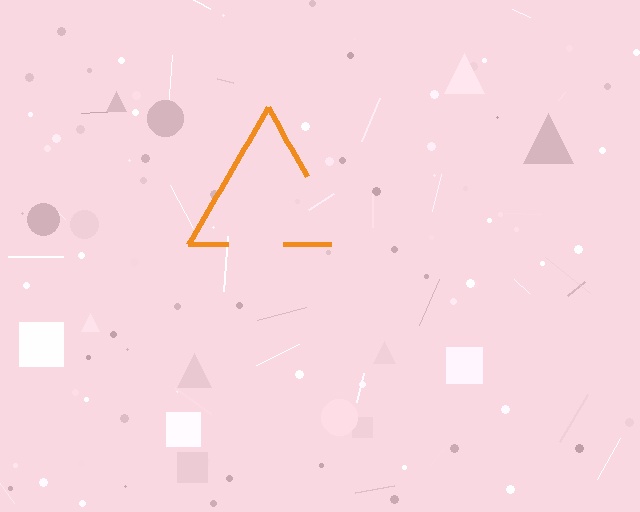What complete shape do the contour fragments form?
The contour fragments form a triangle.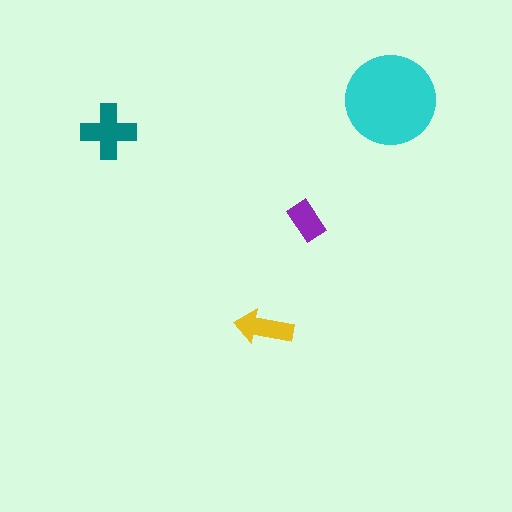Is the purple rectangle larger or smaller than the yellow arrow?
Smaller.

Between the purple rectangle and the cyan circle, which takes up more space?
The cyan circle.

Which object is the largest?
The cyan circle.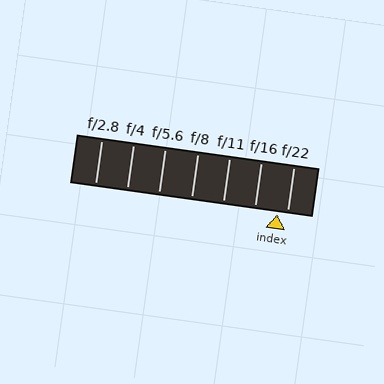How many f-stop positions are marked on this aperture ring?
There are 7 f-stop positions marked.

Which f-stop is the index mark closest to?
The index mark is closest to f/22.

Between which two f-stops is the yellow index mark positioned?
The index mark is between f/16 and f/22.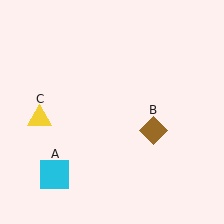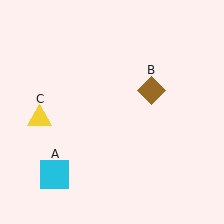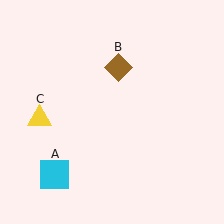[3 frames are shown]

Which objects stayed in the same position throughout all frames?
Cyan square (object A) and yellow triangle (object C) remained stationary.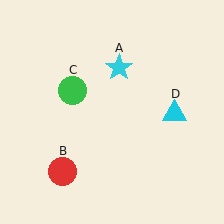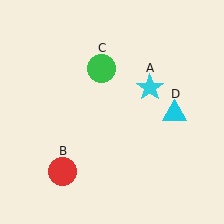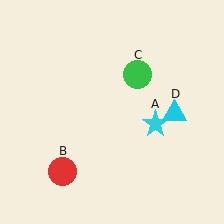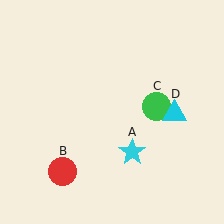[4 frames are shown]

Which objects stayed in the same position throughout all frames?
Red circle (object B) and cyan triangle (object D) remained stationary.